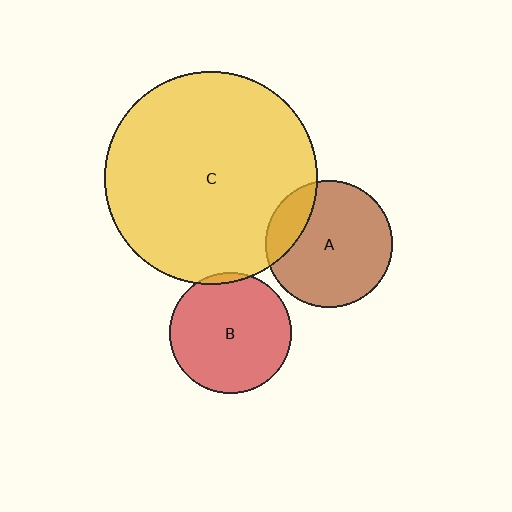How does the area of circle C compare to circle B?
Approximately 3.1 times.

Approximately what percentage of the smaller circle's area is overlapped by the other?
Approximately 5%.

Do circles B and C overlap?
Yes.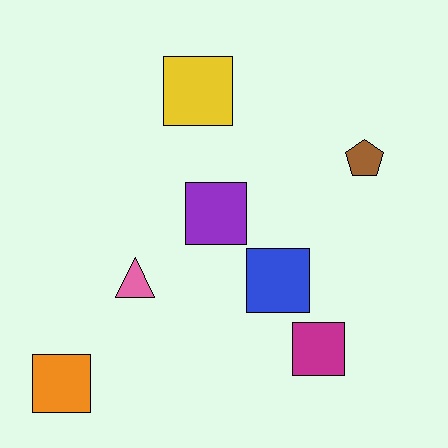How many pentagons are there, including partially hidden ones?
There is 1 pentagon.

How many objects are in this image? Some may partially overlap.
There are 7 objects.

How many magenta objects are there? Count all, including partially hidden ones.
There is 1 magenta object.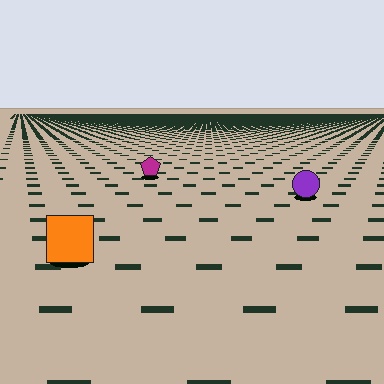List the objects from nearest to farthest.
From nearest to farthest: the orange square, the purple circle, the magenta pentagon.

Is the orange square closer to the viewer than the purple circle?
Yes. The orange square is closer — you can tell from the texture gradient: the ground texture is coarser near it.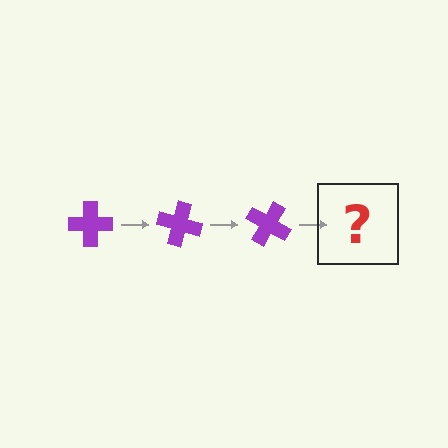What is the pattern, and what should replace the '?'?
The pattern is that the cross rotates 15 degrees each step. The '?' should be a purple cross rotated 45 degrees.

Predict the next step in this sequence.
The next step is a purple cross rotated 45 degrees.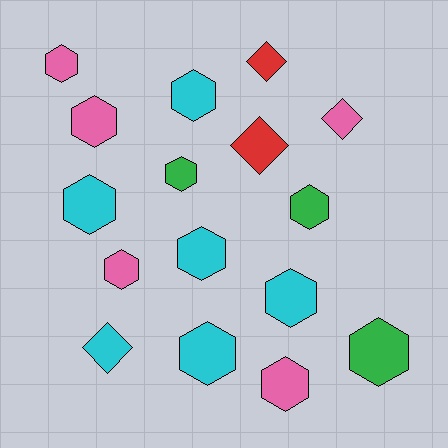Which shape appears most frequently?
Hexagon, with 12 objects.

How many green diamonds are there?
There are no green diamonds.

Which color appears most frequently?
Cyan, with 6 objects.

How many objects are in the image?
There are 16 objects.